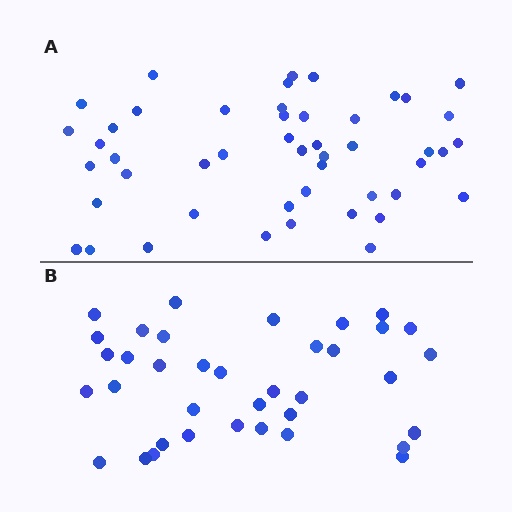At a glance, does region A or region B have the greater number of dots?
Region A (the top region) has more dots.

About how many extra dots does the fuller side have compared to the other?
Region A has roughly 12 or so more dots than region B.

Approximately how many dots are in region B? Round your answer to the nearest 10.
About 40 dots. (The exact count is 37, which rounds to 40.)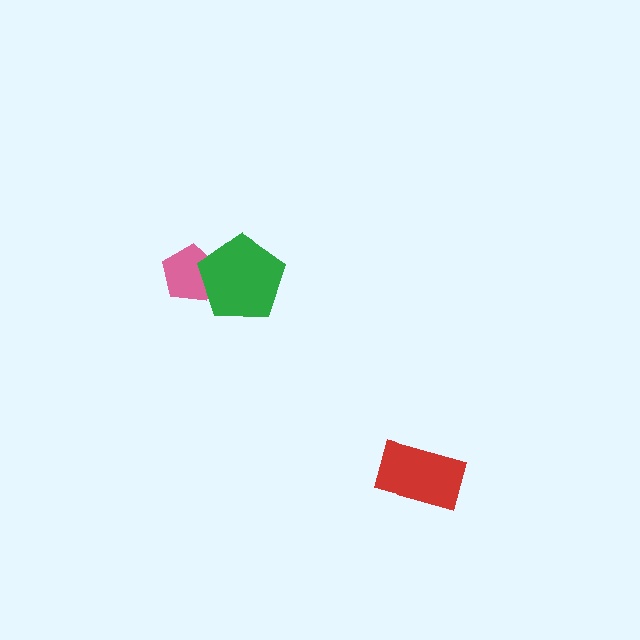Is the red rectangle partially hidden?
No, no other shape covers it.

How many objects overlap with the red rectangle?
0 objects overlap with the red rectangle.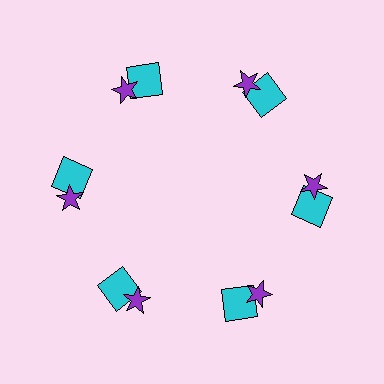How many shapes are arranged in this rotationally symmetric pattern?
There are 12 shapes, arranged in 6 groups of 2.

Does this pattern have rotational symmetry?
Yes, this pattern has 6-fold rotational symmetry. It looks the same after rotating 60 degrees around the center.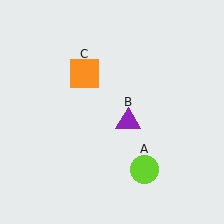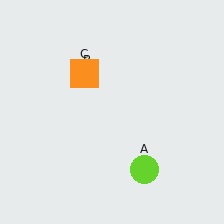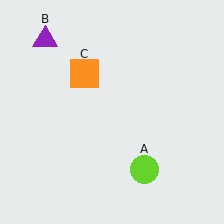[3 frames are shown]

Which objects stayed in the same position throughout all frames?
Lime circle (object A) and orange square (object C) remained stationary.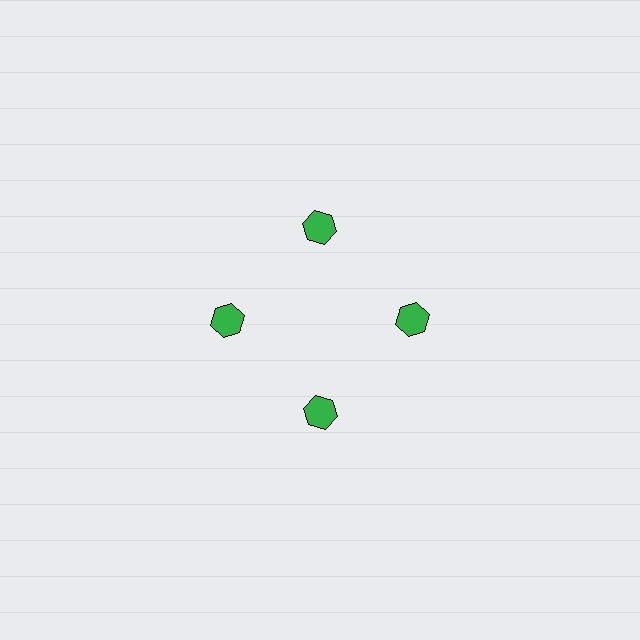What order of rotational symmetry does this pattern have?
This pattern has 4-fold rotational symmetry.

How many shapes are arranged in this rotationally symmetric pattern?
There are 4 shapes, arranged in 4 groups of 1.